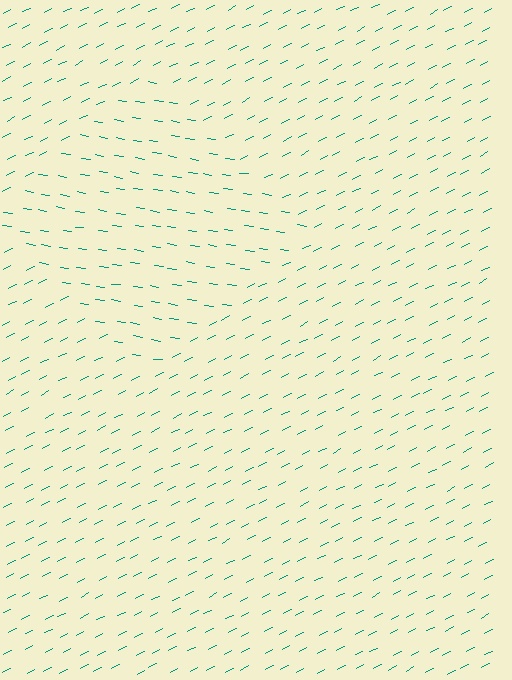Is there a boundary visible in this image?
Yes, there is a texture boundary formed by a change in line orientation.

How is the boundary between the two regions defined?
The boundary is defined purely by a change in line orientation (approximately 35 degrees difference). All lines are the same color and thickness.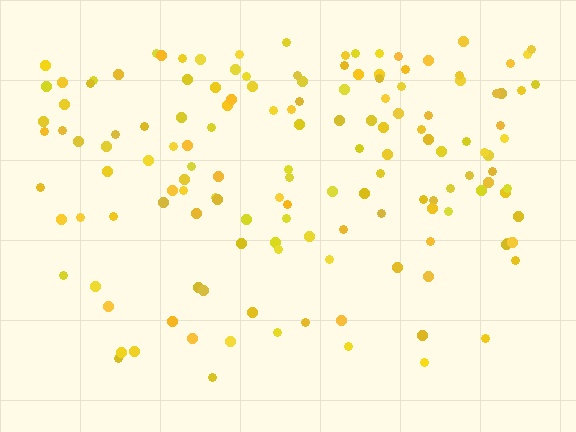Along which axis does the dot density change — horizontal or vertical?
Vertical.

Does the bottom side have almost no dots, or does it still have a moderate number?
Still a moderate number, just noticeably fewer than the top.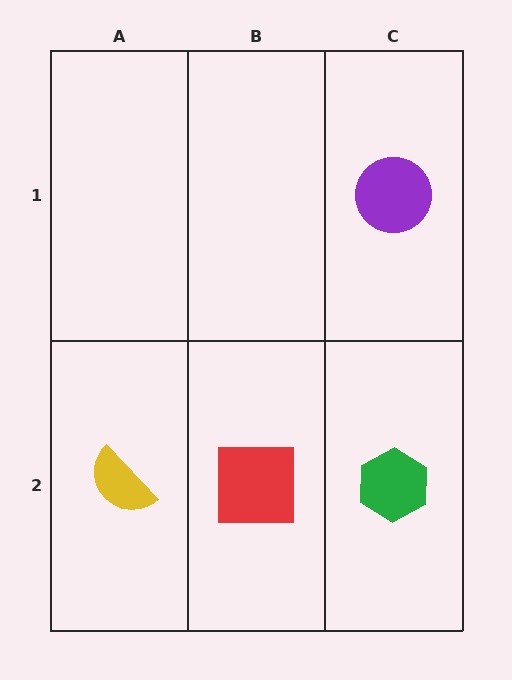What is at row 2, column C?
A green hexagon.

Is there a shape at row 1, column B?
No, that cell is empty.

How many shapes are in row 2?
3 shapes.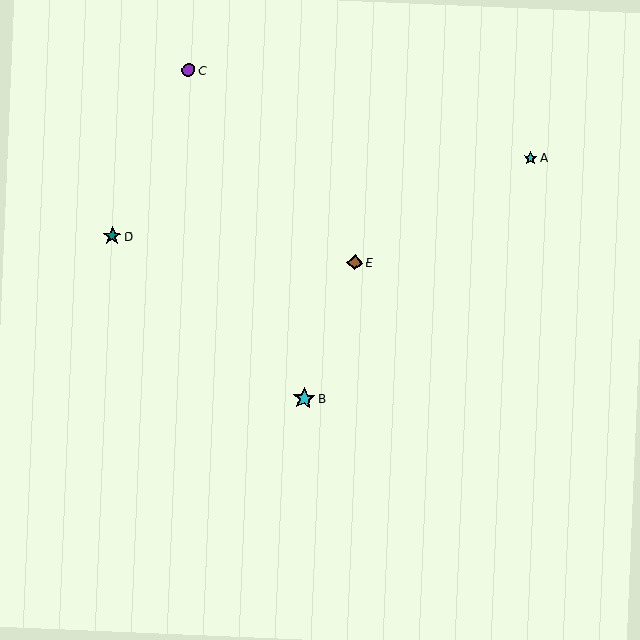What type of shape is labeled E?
Shape E is a brown diamond.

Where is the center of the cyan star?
The center of the cyan star is at (531, 158).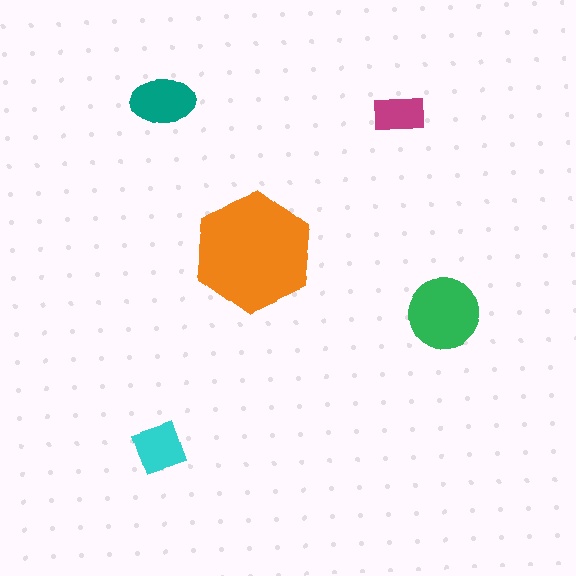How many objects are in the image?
There are 5 objects in the image.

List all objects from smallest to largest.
The magenta rectangle, the cyan square, the teal ellipse, the green circle, the orange hexagon.